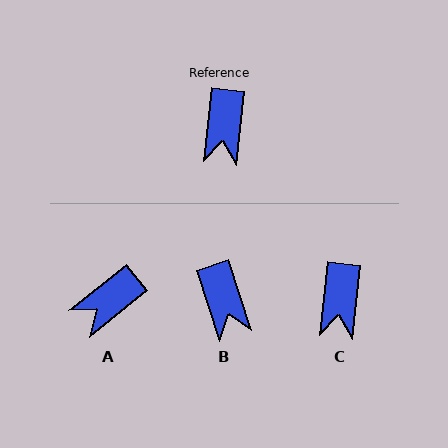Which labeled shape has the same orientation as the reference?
C.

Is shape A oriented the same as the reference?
No, it is off by about 45 degrees.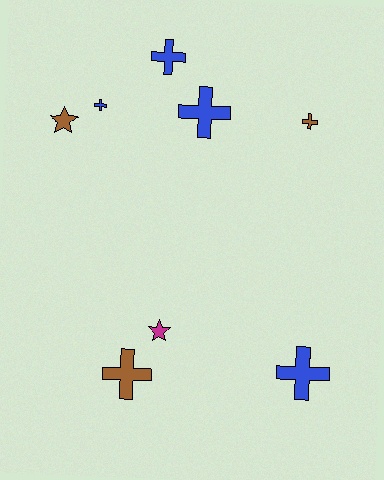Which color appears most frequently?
Blue, with 4 objects.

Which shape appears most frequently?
Cross, with 6 objects.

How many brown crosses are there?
There are 2 brown crosses.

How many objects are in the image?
There are 8 objects.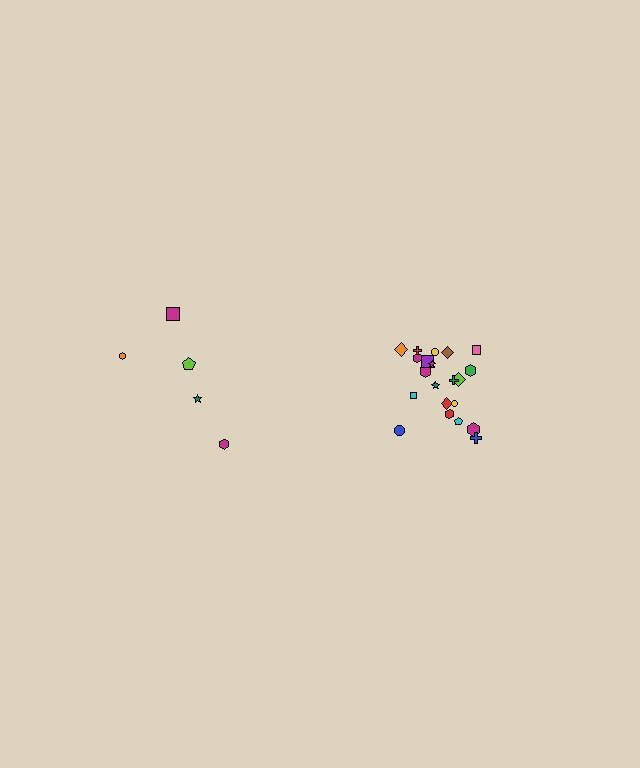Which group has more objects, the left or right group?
The right group.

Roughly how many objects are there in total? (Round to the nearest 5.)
Roughly 25 objects in total.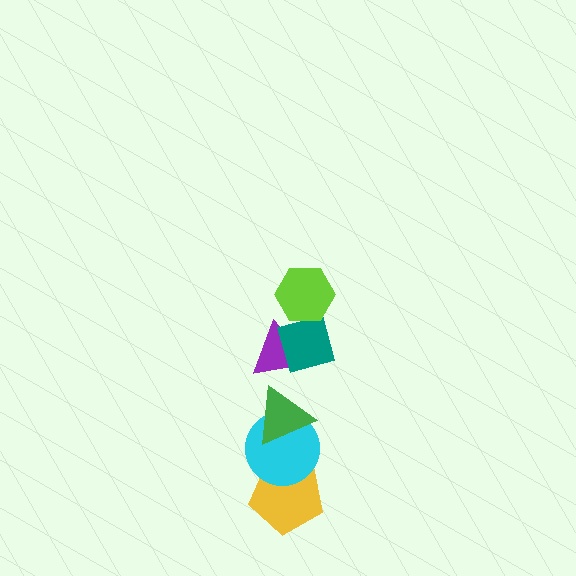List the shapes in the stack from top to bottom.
From top to bottom: the lime hexagon, the teal diamond, the purple triangle, the green triangle, the cyan circle, the yellow pentagon.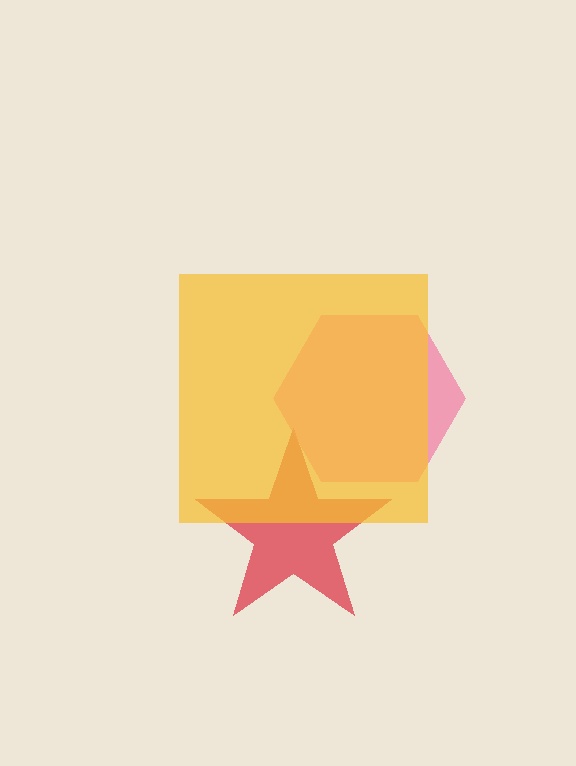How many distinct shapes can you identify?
There are 3 distinct shapes: a red star, a pink hexagon, a yellow square.